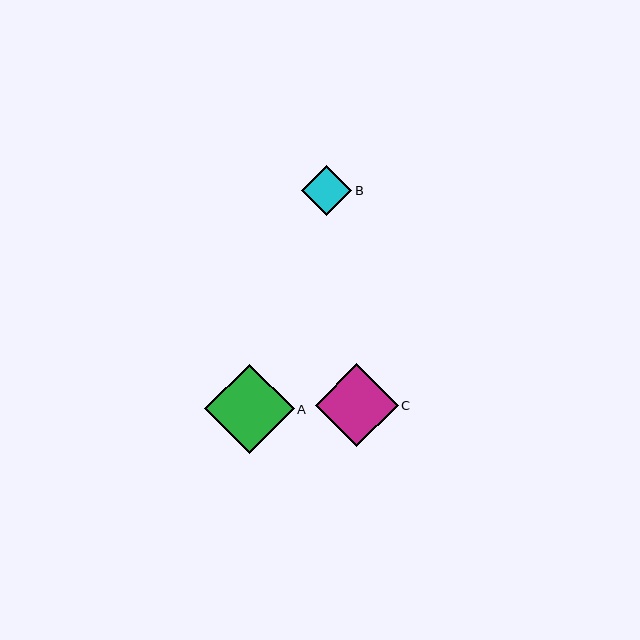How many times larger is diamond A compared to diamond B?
Diamond A is approximately 1.8 times the size of diamond B.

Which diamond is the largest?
Diamond A is the largest with a size of approximately 90 pixels.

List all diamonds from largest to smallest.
From largest to smallest: A, C, B.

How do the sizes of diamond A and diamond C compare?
Diamond A and diamond C are approximately the same size.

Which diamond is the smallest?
Diamond B is the smallest with a size of approximately 50 pixels.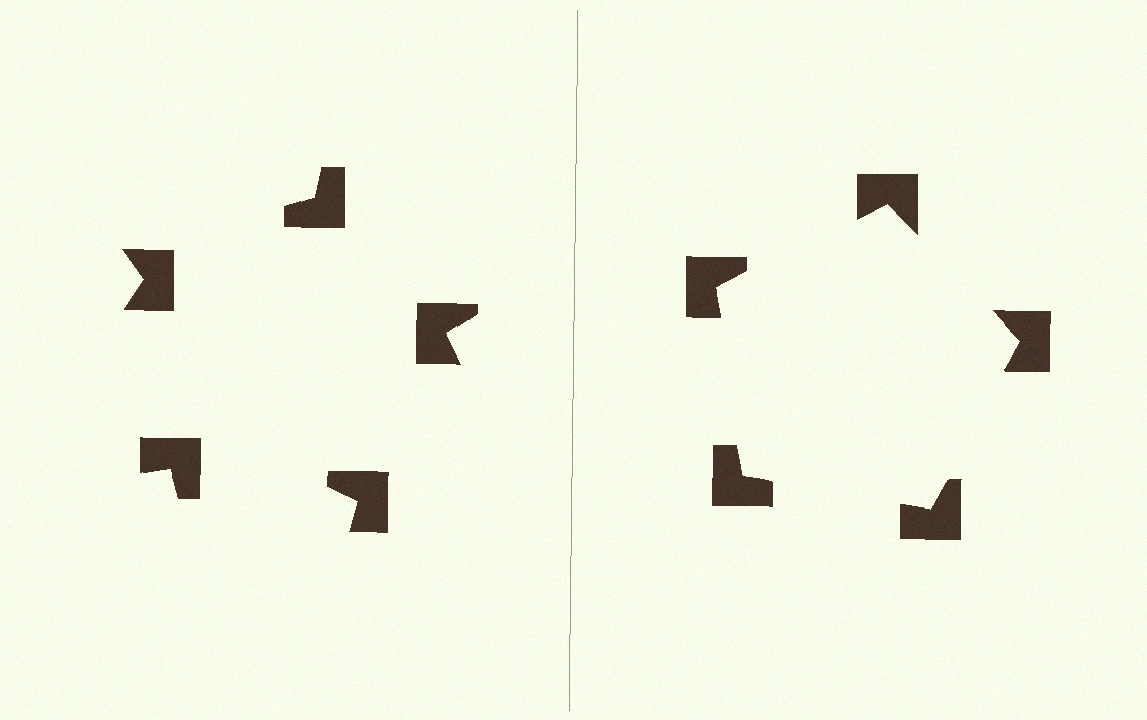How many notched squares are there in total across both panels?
10 — 5 on each side.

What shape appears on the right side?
An illusory pentagon.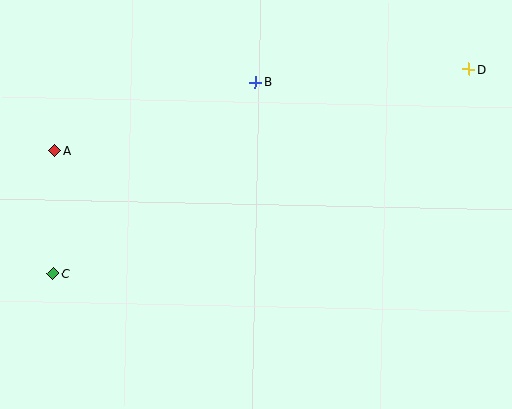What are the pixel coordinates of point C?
Point C is at (53, 274).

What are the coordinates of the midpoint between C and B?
The midpoint between C and B is at (154, 178).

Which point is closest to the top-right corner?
Point D is closest to the top-right corner.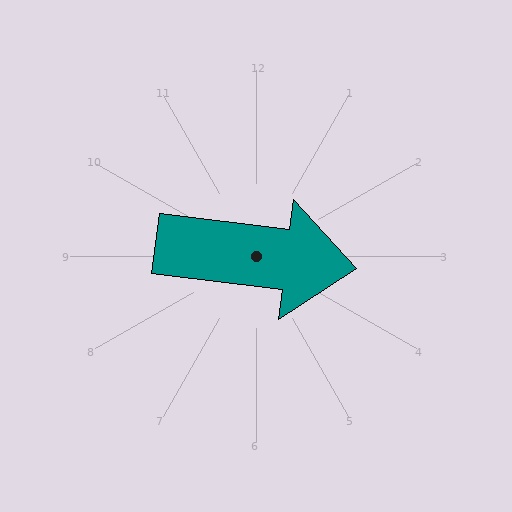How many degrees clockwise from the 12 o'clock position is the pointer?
Approximately 97 degrees.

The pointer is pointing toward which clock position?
Roughly 3 o'clock.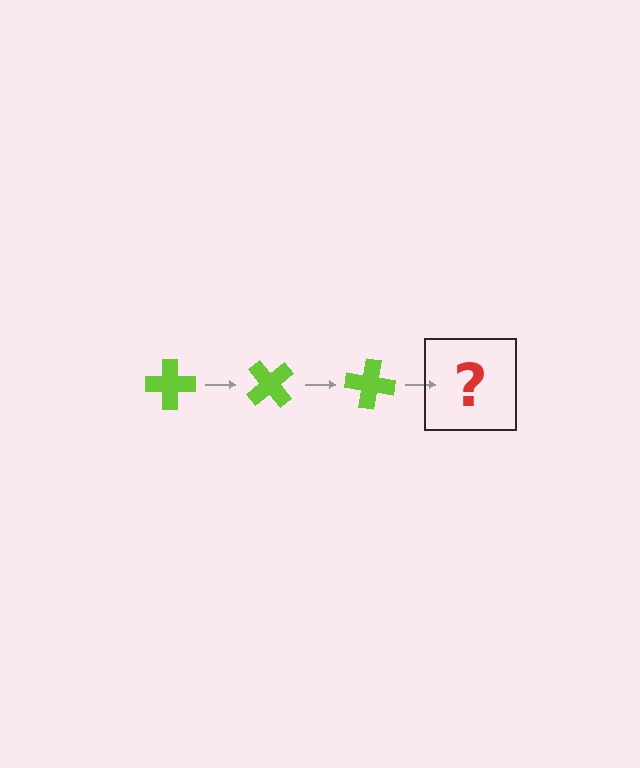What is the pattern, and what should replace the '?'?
The pattern is that the cross rotates 50 degrees each step. The '?' should be a lime cross rotated 150 degrees.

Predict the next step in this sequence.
The next step is a lime cross rotated 150 degrees.